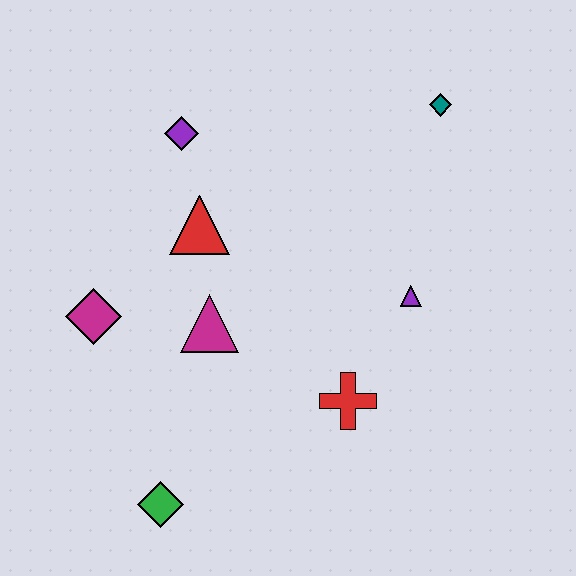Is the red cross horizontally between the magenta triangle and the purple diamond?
No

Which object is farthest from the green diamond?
The teal diamond is farthest from the green diamond.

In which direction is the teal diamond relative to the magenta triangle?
The teal diamond is to the right of the magenta triangle.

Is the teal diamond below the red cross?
No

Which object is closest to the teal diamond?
The purple triangle is closest to the teal diamond.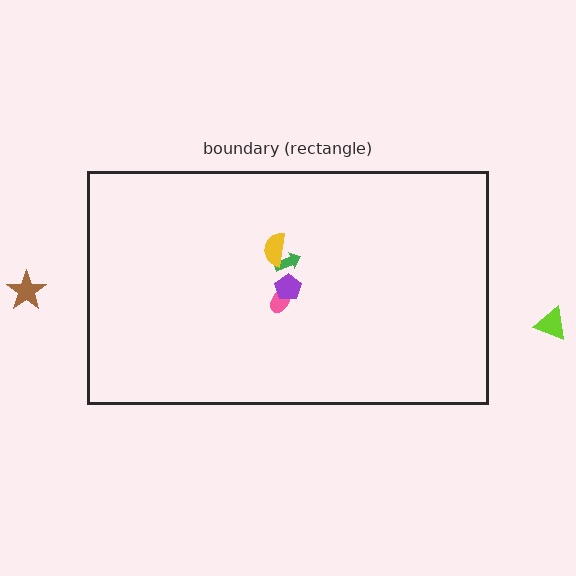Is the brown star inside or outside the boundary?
Outside.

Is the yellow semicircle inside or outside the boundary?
Inside.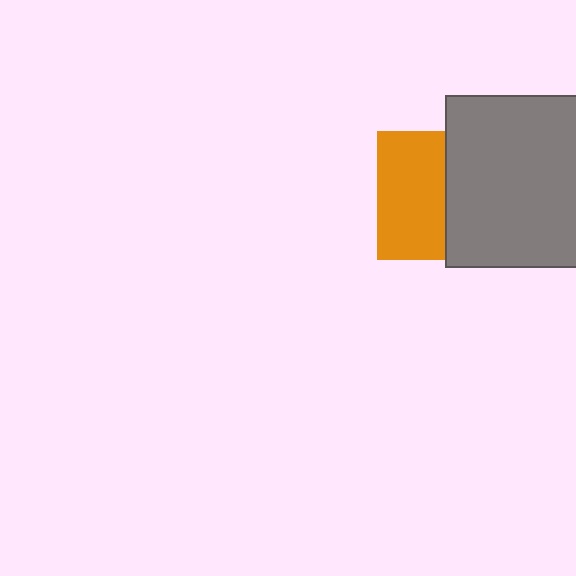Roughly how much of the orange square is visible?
About half of it is visible (roughly 53%).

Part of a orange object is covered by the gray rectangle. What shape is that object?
It is a square.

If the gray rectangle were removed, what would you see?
You would see the complete orange square.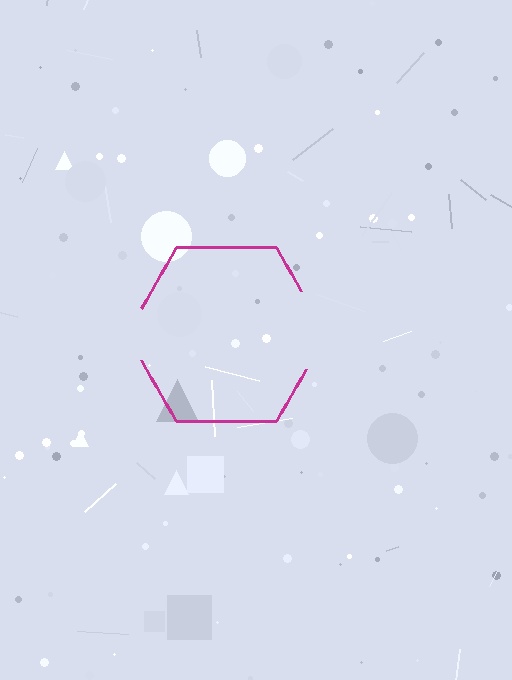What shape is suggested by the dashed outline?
The dashed outline suggests a hexagon.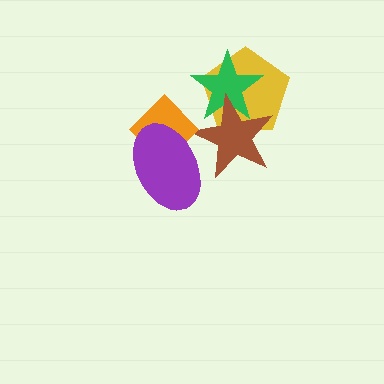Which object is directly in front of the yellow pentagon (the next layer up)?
The green star is directly in front of the yellow pentagon.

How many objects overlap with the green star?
2 objects overlap with the green star.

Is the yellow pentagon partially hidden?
Yes, it is partially covered by another shape.